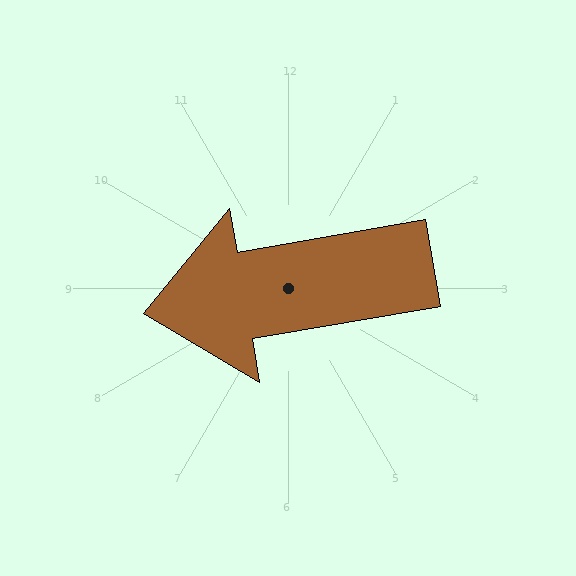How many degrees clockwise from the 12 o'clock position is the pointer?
Approximately 260 degrees.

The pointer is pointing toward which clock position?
Roughly 9 o'clock.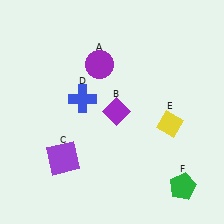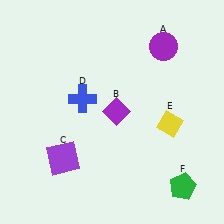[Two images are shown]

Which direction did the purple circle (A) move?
The purple circle (A) moved right.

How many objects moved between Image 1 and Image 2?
1 object moved between the two images.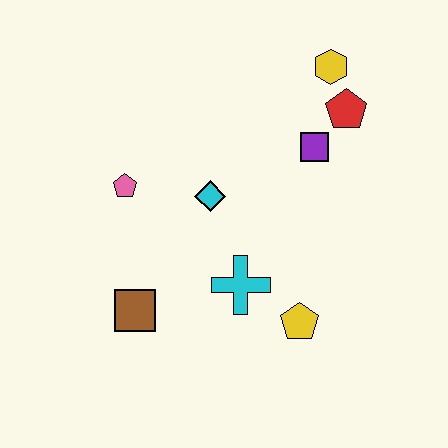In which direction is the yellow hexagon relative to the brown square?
The yellow hexagon is above the brown square.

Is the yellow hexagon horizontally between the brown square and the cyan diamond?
No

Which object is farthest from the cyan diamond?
The yellow hexagon is farthest from the cyan diamond.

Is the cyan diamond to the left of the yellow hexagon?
Yes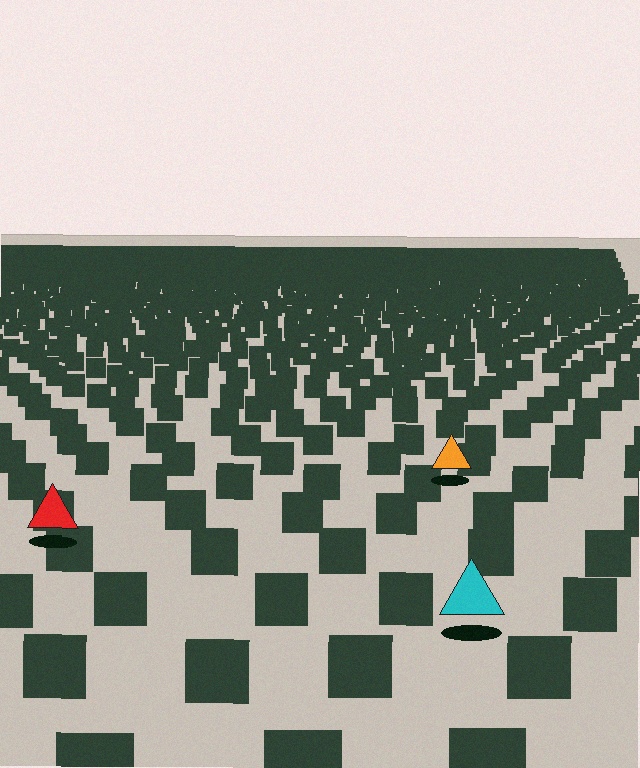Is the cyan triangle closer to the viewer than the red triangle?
Yes. The cyan triangle is closer — you can tell from the texture gradient: the ground texture is coarser near it.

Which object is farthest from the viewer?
The orange triangle is farthest from the viewer. It appears smaller and the ground texture around it is denser.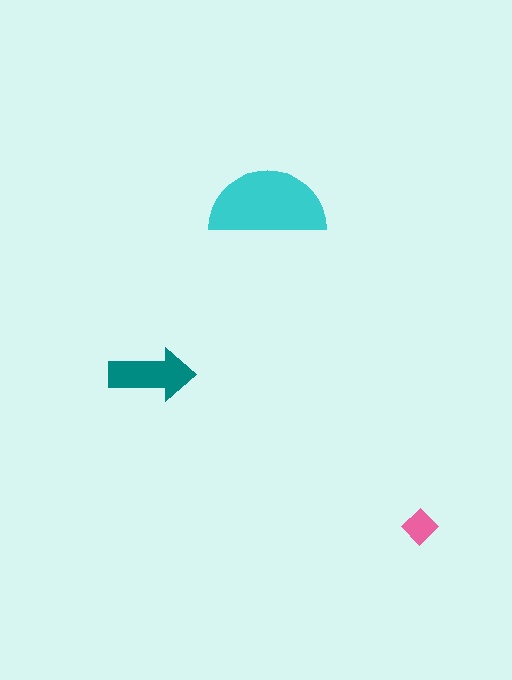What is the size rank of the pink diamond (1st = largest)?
3rd.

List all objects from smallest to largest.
The pink diamond, the teal arrow, the cyan semicircle.